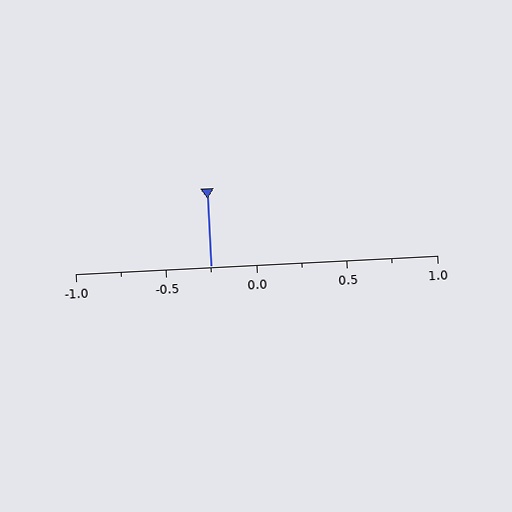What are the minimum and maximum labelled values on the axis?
The axis runs from -1.0 to 1.0.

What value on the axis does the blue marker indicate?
The marker indicates approximately -0.25.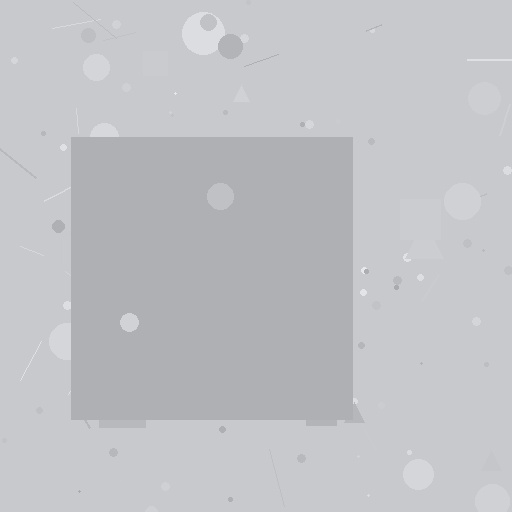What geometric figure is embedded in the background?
A square is embedded in the background.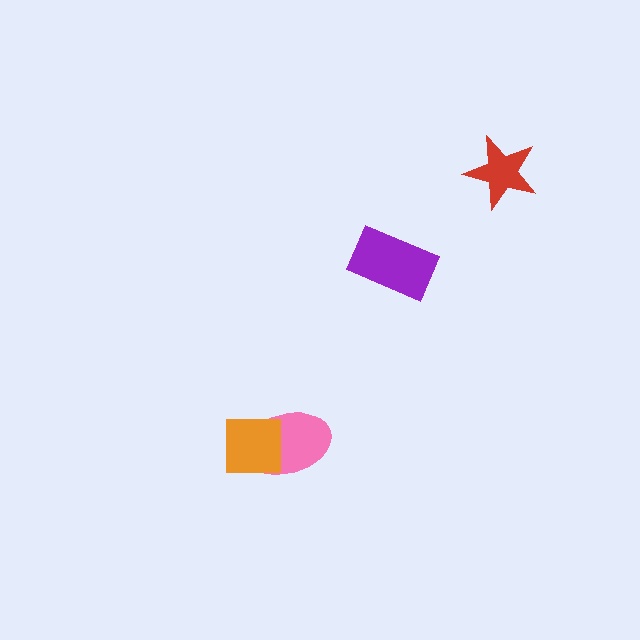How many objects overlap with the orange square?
1 object overlaps with the orange square.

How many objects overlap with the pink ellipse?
1 object overlaps with the pink ellipse.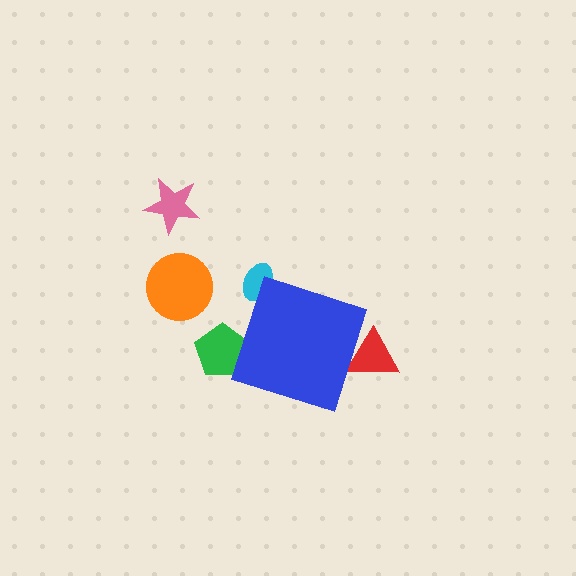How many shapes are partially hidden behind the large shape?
3 shapes are partially hidden.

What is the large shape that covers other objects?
A blue diamond.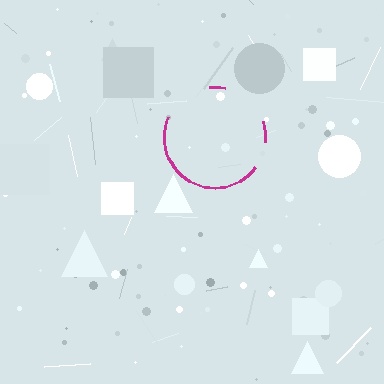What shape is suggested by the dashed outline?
The dashed outline suggests a circle.